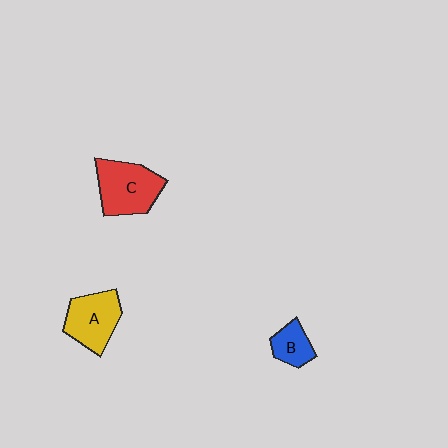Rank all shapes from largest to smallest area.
From largest to smallest: C (red), A (yellow), B (blue).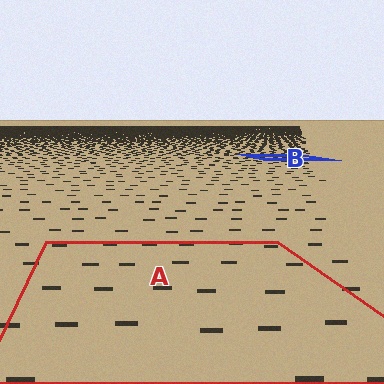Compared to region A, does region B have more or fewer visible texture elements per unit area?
Region B has more texture elements per unit area — they are packed more densely because it is farther away.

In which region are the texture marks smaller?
The texture marks are smaller in region B, because it is farther away.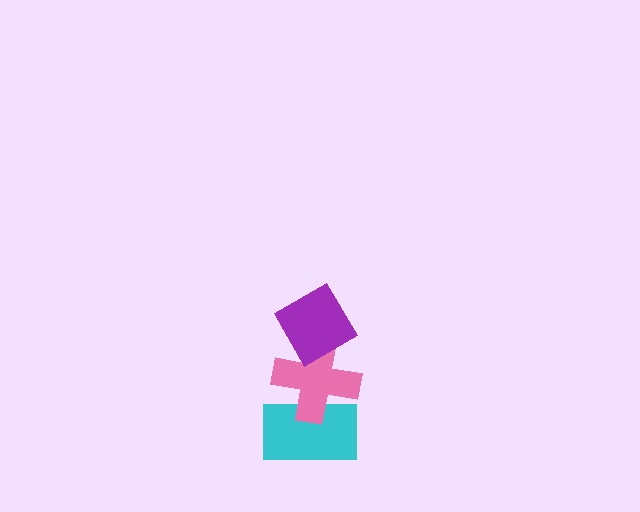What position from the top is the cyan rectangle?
The cyan rectangle is 3rd from the top.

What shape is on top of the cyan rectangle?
The pink cross is on top of the cyan rectangle.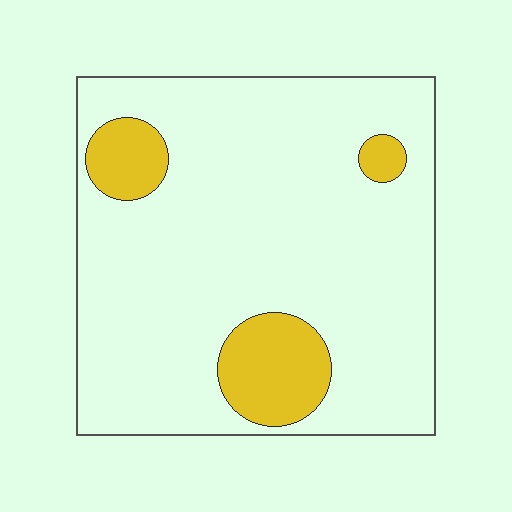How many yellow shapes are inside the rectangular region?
3.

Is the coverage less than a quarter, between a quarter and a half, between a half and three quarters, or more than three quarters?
Less than a quarter.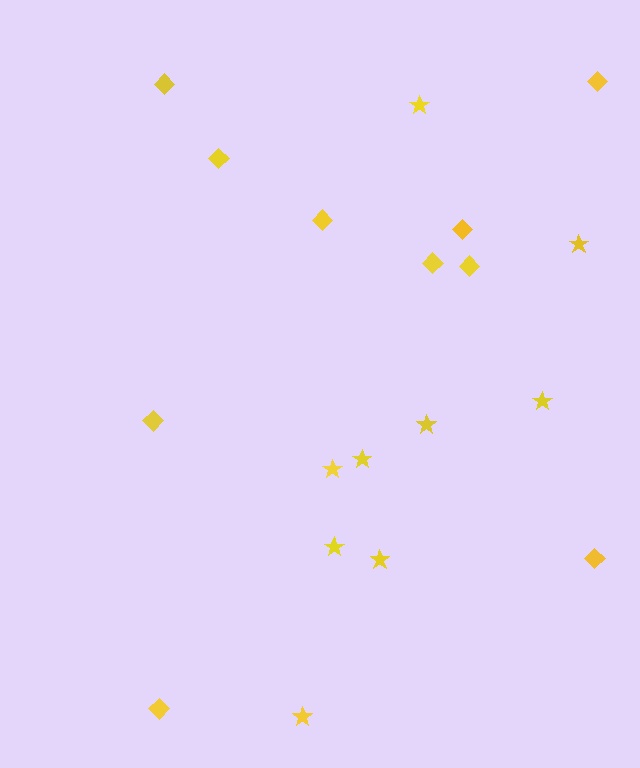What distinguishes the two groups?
There are 2 groups: one group of stars (9) and one group of diamonds (10).